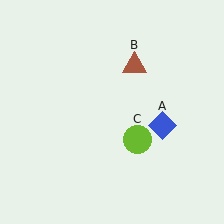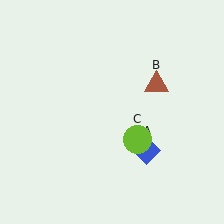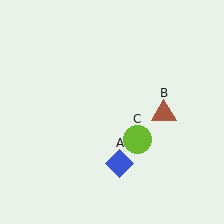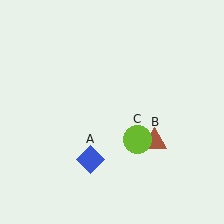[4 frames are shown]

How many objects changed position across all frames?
2 objects changed position: blue diamond (object A), brown triangle (object B).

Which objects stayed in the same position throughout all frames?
Lime circle (object C) remained stationary.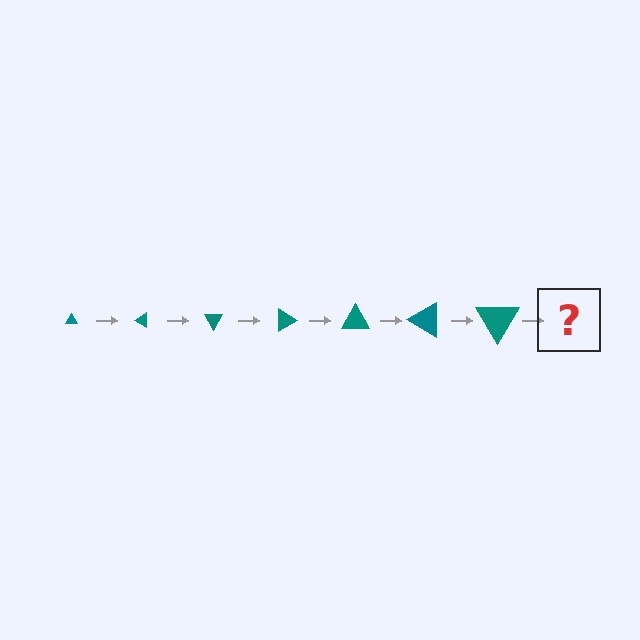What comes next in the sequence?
The next element should be a triangle, larger than the previous one and rotated 210 degrees from the start.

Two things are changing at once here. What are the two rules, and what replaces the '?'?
The two rules are that the triangle grows larger each step and it rotates 30 degrees each step. The '?' should be a triangle, larger than the previous one and rotated 210 degrees from the start.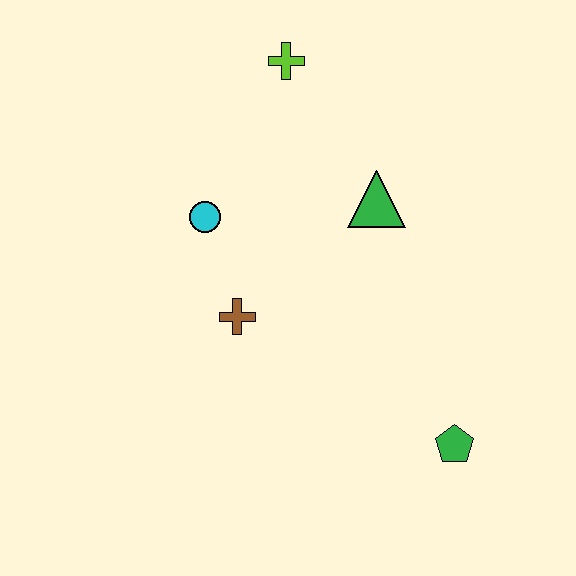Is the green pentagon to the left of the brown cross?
No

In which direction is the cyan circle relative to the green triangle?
The cyan circle is to the left of the green triangle.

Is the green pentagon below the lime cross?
Yes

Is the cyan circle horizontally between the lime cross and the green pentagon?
No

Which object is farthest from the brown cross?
The lime cross is farthest from the brown cross.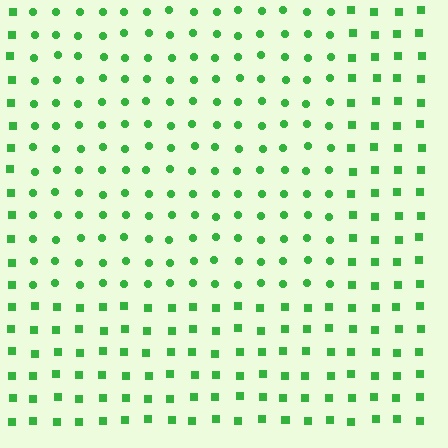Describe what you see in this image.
The image is filled with small green elements arranged in a uniform grid. A rectangle-shaped region contains circles, while the surrounding area contains squares. The boundary is defined purely by the change in element shape.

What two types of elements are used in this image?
The image uses circles inside the rectangle region and squares outside it.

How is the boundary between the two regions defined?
The boundary is defined by a change in element shape: circles inside vs. squares outside. All elements share the same color and spacing.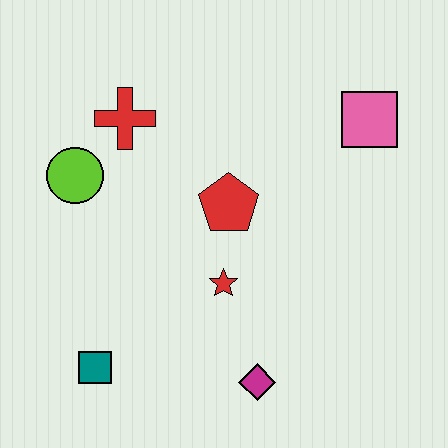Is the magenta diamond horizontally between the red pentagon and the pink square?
Yes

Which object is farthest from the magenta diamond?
The red cross is farthest from the magenta diamond.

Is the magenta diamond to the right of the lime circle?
Yes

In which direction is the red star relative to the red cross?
The red star is below the red cross.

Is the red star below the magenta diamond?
No